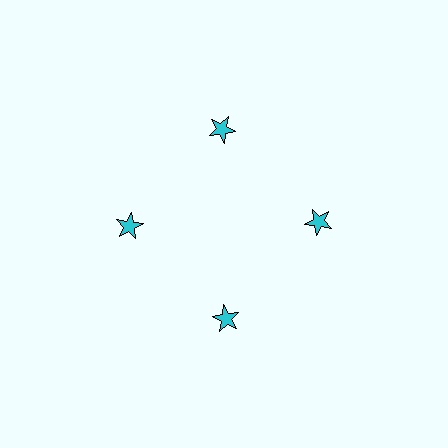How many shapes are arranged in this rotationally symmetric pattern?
There are 4 shapes, arranged in 4 groups of 1.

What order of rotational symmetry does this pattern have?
This pattern has 4-fold rotational symmetry.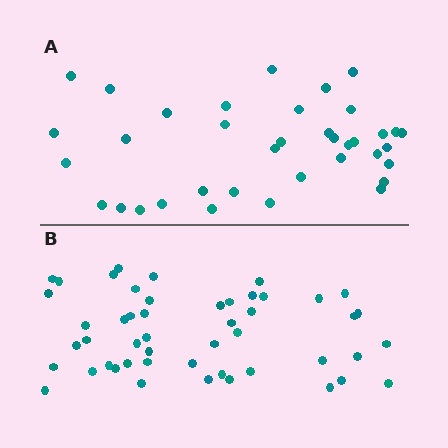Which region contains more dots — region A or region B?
Region B (the bottom region) has more dots.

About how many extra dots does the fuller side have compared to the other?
Region B has roughly 12 or so more dots than region A.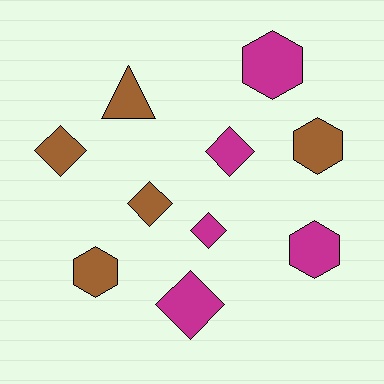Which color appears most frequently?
Magenta, with 5 objects.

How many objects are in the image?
There are 10 objects.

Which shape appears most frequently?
Diamond, with 5 objects.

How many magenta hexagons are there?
There are 2 magenta hexagons.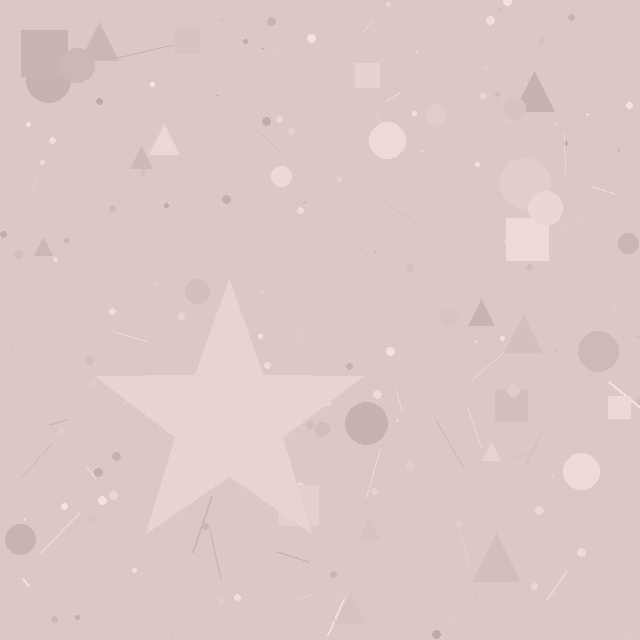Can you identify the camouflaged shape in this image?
The camouflaged shape is a star.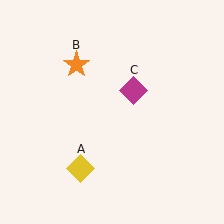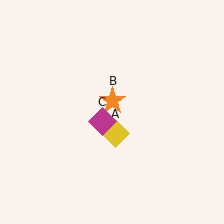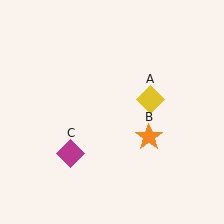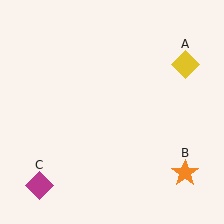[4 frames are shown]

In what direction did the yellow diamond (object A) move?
The yellow diamond (object A) moved up and to the right.